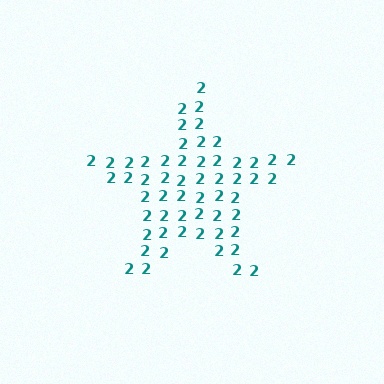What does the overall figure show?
The overall figure shows a star.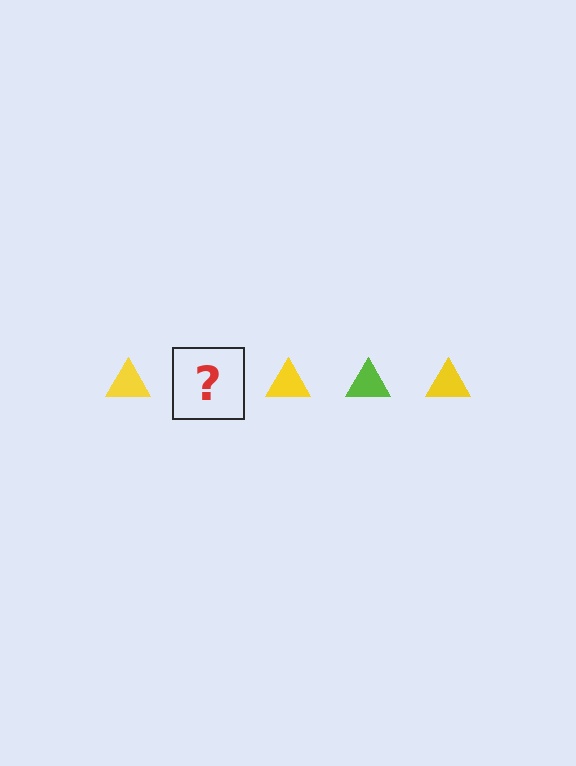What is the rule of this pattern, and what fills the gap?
The rule is that the pattern cycles through yellow, lime triangles. The gap should be filled with a lime triangle.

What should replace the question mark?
The question mark should be replaced with a lime triangle.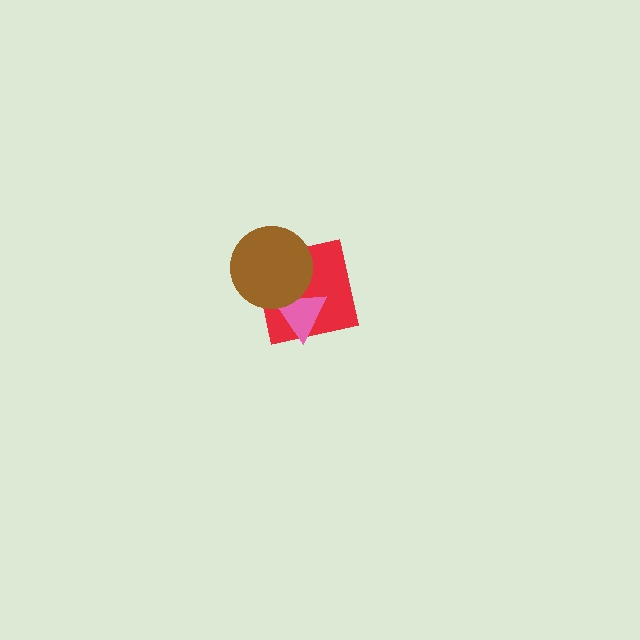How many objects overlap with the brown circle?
2 objects overlap with the brown circle.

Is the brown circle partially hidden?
No, no other shape covers it.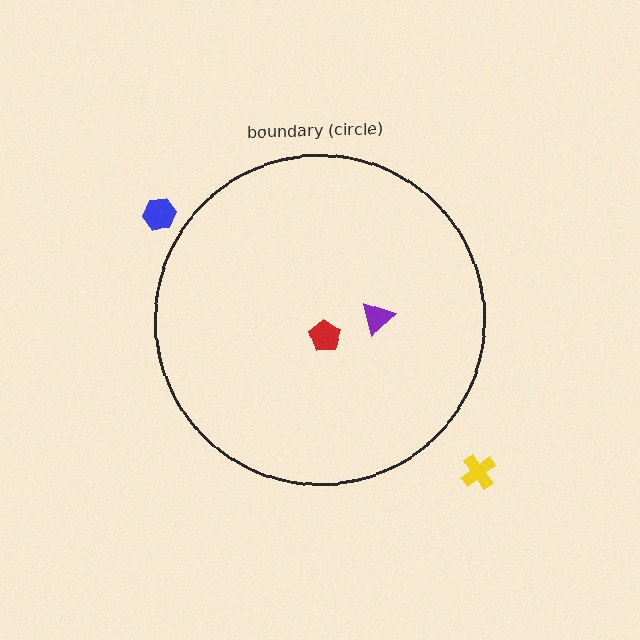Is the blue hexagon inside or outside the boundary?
Outside.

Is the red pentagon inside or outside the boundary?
Inside.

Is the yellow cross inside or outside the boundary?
Outside.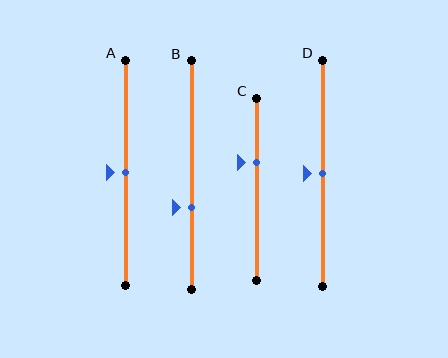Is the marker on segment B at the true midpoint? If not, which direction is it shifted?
No, the marker on segment B is shifted downward by about 14% of the segment length.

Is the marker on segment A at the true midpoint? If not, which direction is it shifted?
Yes, the marker on segment A is at the true midpoint.